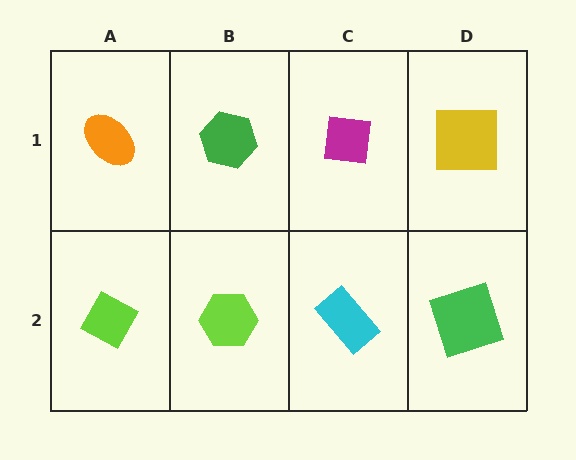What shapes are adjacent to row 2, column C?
A magenta square (row 1, column C), a lime hexagon (row 2, column B), a green square (row 2, column D).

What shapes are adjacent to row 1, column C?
A cyan rectangle (row 2, column C), a green hexagon (row 1, column B), a yellow square (row 1, column D).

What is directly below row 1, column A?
A lime diamond.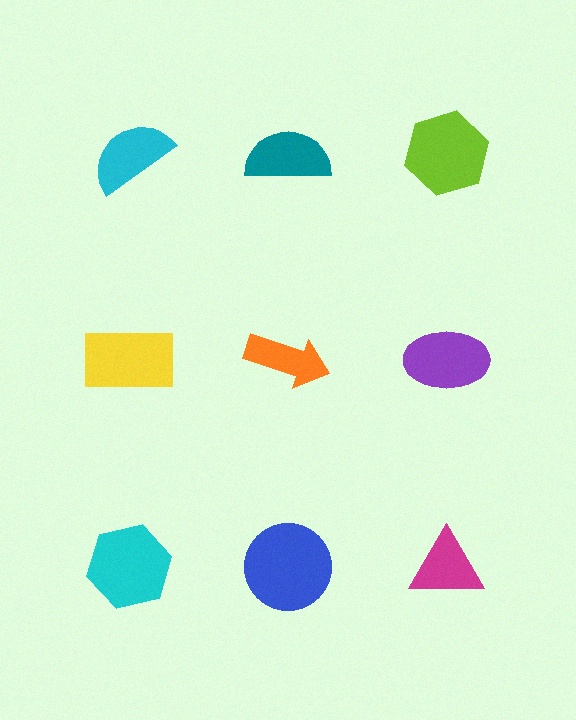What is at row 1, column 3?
A lime hexagon.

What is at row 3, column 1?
A cyan hexagon.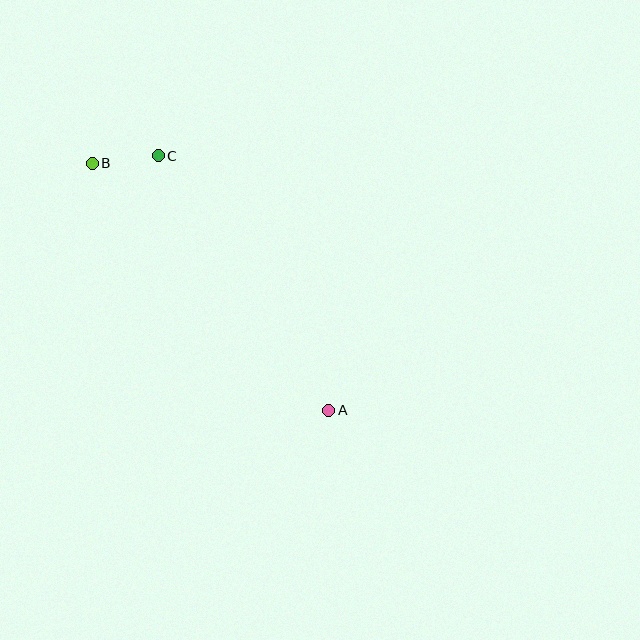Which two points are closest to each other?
Points B and C are closest to each other.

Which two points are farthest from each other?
Points A and B are farthest from each other.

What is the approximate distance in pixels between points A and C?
The distance between A and C is approximately 306 pixels.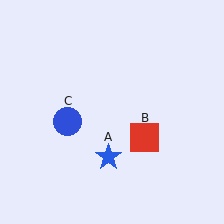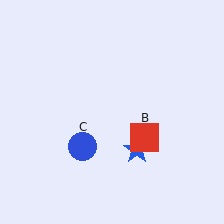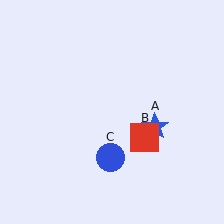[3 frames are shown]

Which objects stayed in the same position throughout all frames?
Red square (object B) remained stationary.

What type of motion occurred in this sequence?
The blue star (object A), blue circle (object C) rotated counterclockwise around the center of the scene.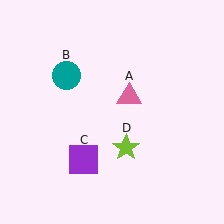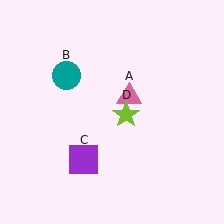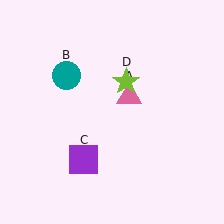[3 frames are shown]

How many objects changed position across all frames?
1 object changed position: lime star (object D).